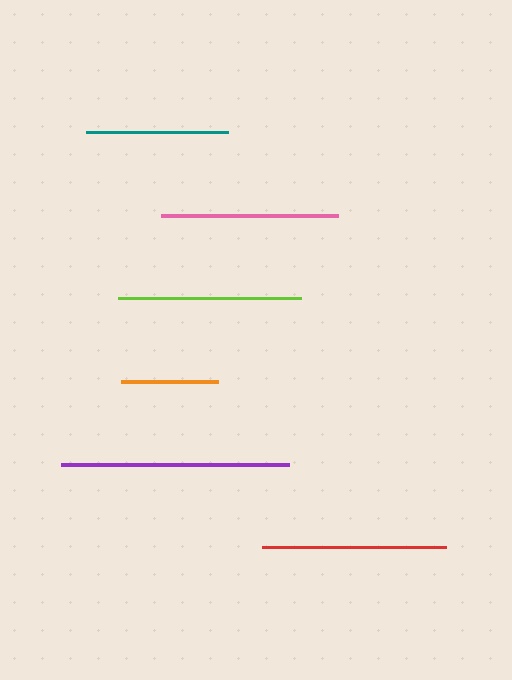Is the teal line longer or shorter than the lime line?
The lime line is longer than the teal line.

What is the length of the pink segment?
The pink segment is approximately 177 pixels long.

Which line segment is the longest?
The purple line is the longest at approximately 228 pixels.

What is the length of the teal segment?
The teal segment is approximately 142 pixels long.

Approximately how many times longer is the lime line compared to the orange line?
The lime line is approximately 1.9 times the length of the orange line.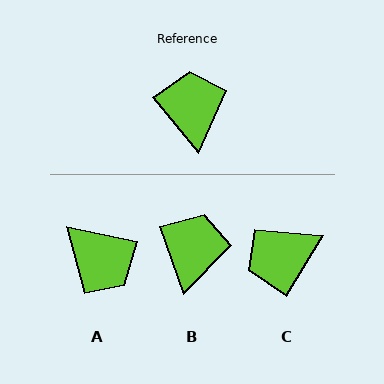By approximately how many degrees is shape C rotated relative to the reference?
Approximately 109 degrees counter-clockwise.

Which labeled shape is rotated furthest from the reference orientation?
A, about 142 degrees away.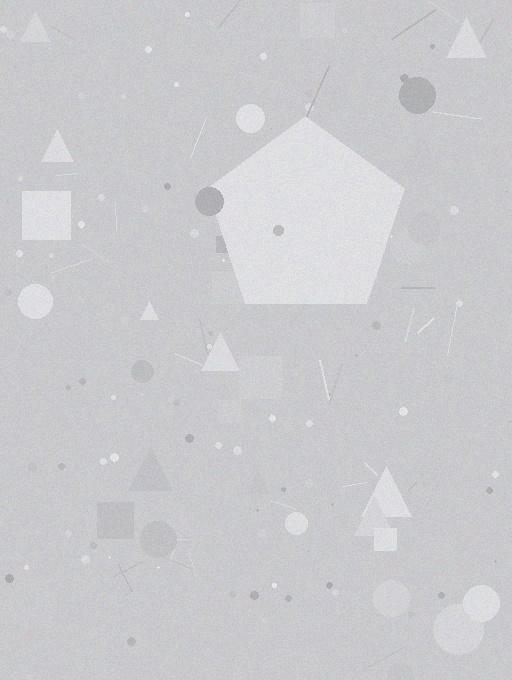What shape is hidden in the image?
A pentagon is hidden in the image.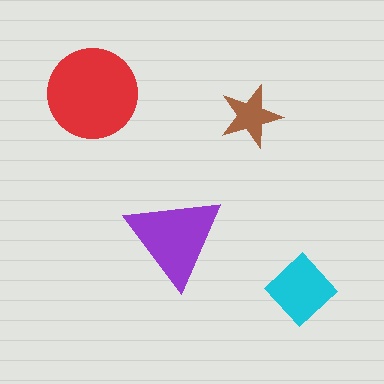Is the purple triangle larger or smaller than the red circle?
Smaller.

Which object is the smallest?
The brown star.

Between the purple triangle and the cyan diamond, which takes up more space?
The purple triangle.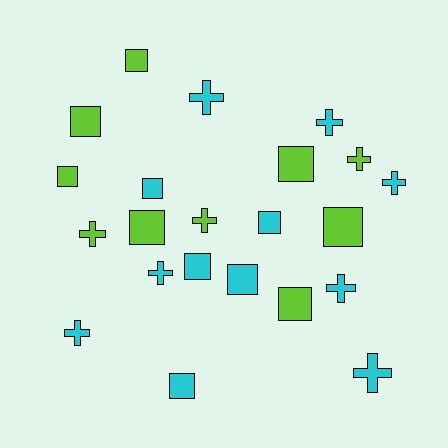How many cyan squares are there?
There are 5 cyan squares.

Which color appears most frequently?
Cyan, with 12 objects.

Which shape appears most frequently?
Square, with 12 objects.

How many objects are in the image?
There are 22 objects.